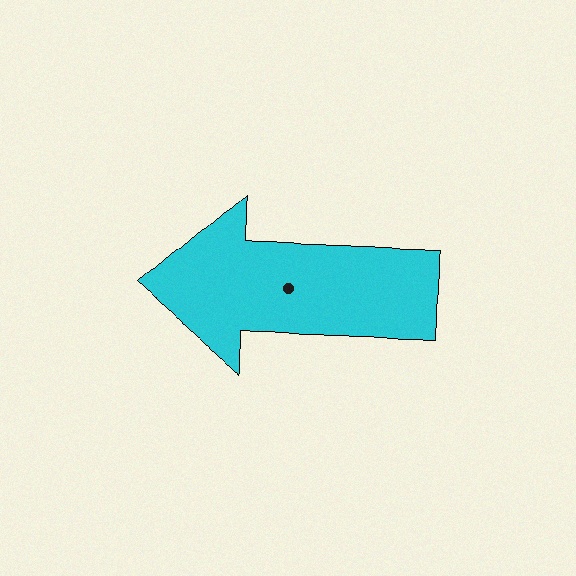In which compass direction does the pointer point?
West.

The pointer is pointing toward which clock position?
Roughly 9 o'clock.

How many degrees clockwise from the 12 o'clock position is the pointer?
Approximately 270 degrees.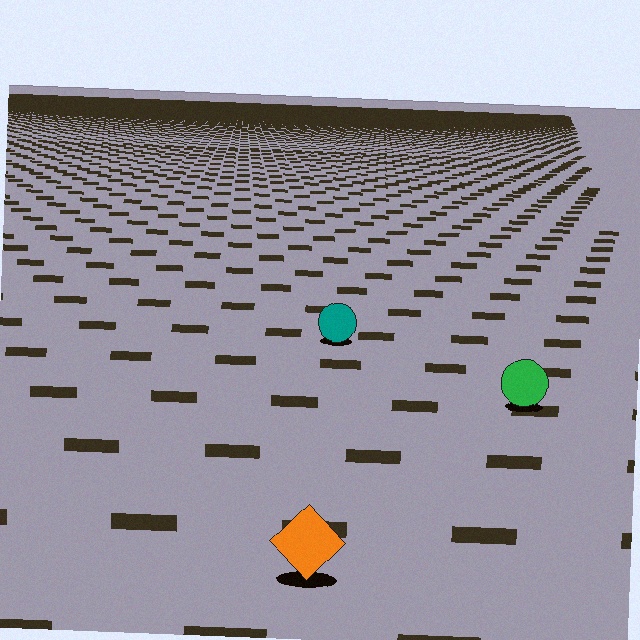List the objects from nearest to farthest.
From nearest to farthest: the orange diamond, the green circle, the teal circle.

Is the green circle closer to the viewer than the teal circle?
Yes. The green circle is closer — you can tell from the texture gradient: the ground texture is coarser near it.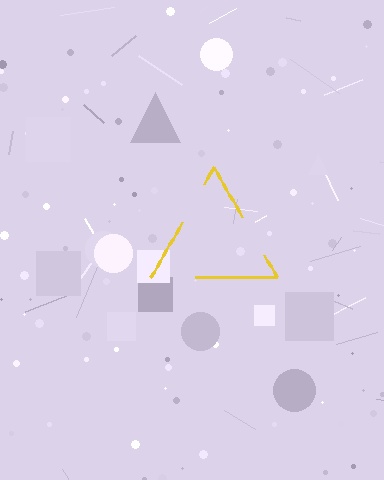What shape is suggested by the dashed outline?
The dashed outline suggests a triangle.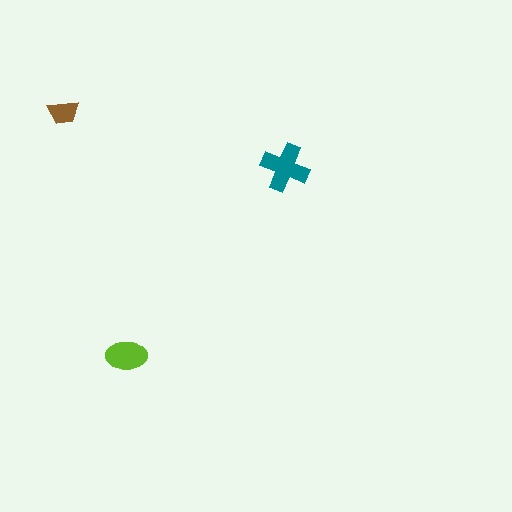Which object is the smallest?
The brown trapezoid.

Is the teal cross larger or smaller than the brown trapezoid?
Larger.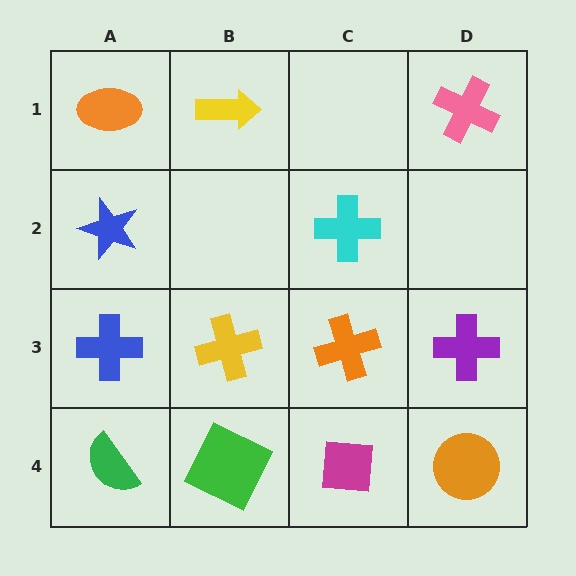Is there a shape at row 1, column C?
No, that cell is empty.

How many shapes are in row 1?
3 shapes.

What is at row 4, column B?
A green square.